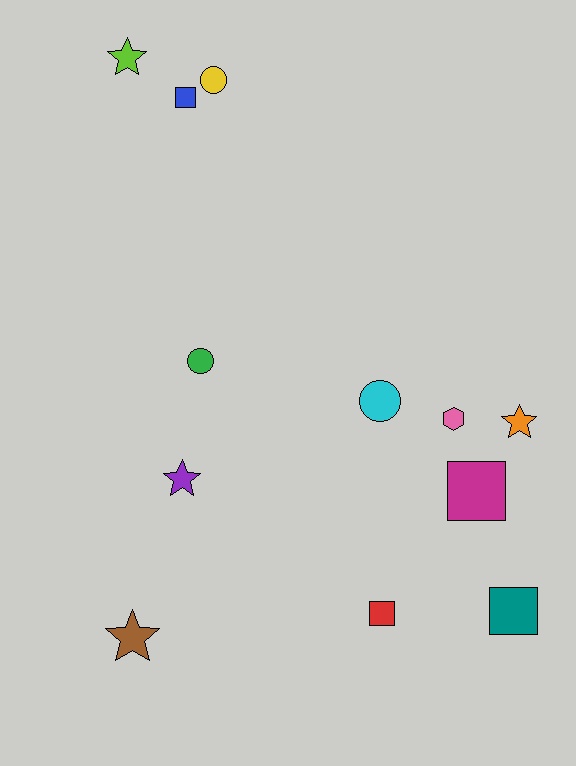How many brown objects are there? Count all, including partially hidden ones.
There is 1 brown object.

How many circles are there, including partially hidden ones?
There are 3 circles.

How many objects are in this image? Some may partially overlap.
There are 12 objects.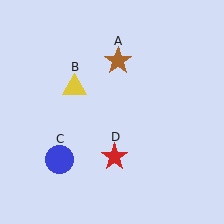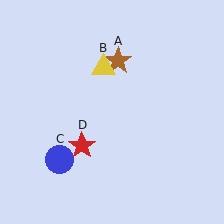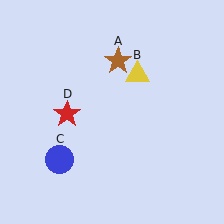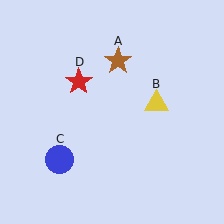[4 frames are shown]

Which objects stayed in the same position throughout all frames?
Brown star (object A) and blue circle (object C) remained stationary.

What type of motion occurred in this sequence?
The yellow triangle (object B), red star (object D) rotated clockwise around the center of the scene.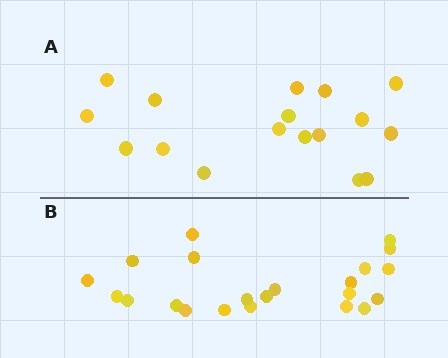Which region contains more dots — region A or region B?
Region B (the bottom region) has more dots.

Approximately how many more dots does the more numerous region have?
Region B has about 5 more dots than region A.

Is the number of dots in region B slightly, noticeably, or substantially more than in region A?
Region B has noticeably more, but not dramatically so. The ratio is roughly 1.3 to 1.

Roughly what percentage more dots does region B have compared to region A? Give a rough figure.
About 30% more.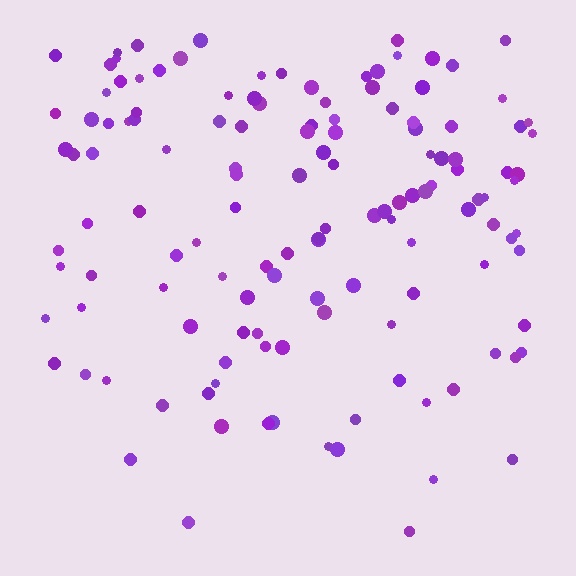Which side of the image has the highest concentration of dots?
The top.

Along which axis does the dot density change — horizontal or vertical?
Vertical.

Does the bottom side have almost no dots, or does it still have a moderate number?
Still a moderate number, just noticeably fewer than the top.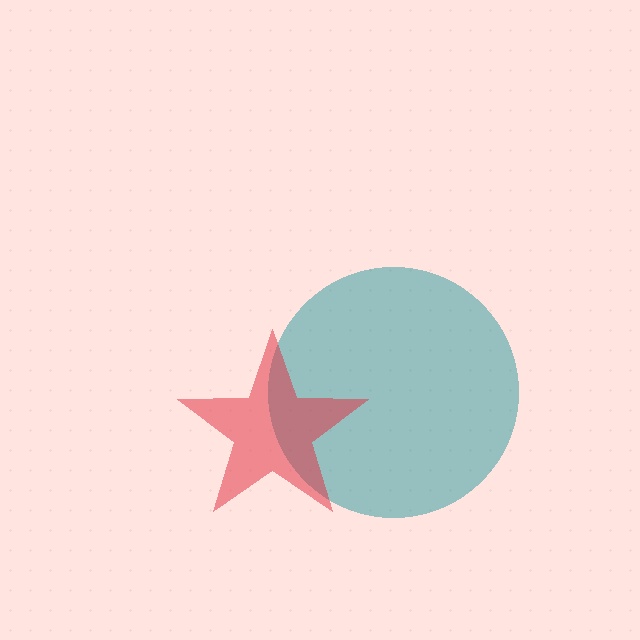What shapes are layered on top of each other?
The layered shapes are: a teal circle, a red star.